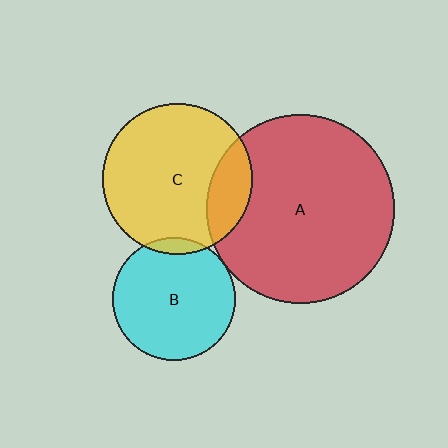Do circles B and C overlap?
Yes.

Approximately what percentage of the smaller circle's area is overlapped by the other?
Approximately 5%.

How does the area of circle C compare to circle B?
Approximately 1.5 times.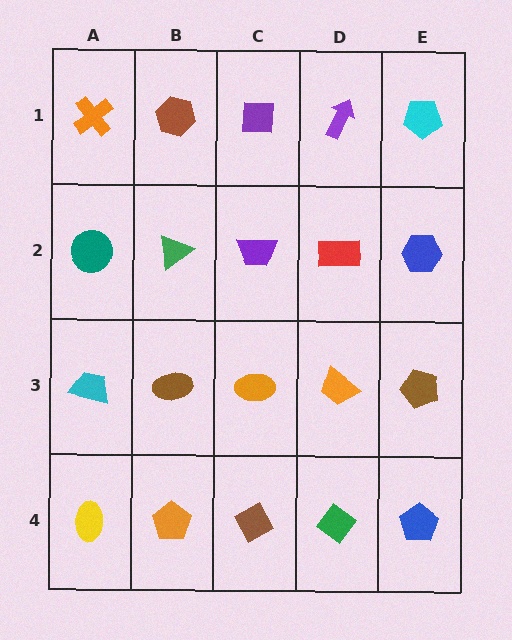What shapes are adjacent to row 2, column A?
An orange cross (row 1, column A), a cyan trapezoid (row 3, column A), a green triangle (row 2, column B).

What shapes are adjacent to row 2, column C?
A purple square (row 1, column C), an orange ellipse (row 3, column C), a green triangle (row 2, column B), a red rectangle (row 2, column D).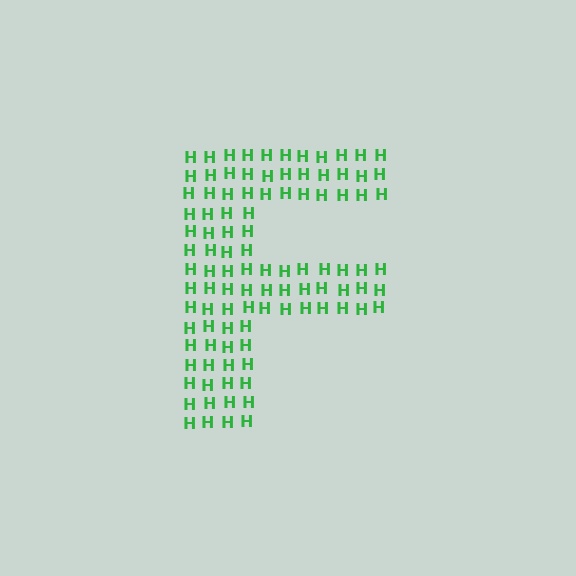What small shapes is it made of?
It is made of small letter H's.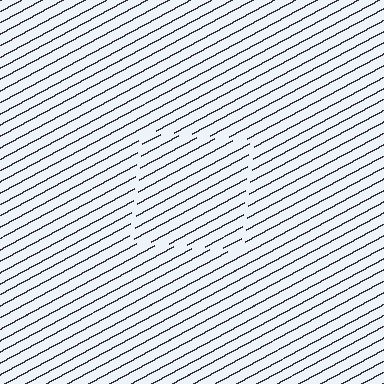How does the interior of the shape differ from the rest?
The interior of the shape contains the same grating, shifted by half a period — the contour is defined by the phase discontinuity where line-ends from the inner and outer gratings abut.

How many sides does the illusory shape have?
4 sides — the line-ends trace a square.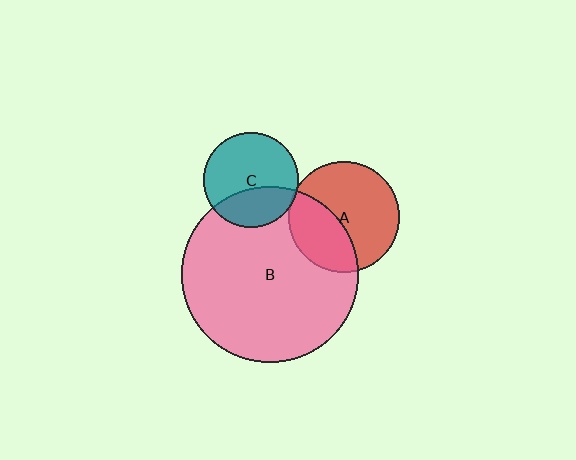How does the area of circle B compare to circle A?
Approximately 2.5 times.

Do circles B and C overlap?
Yes.